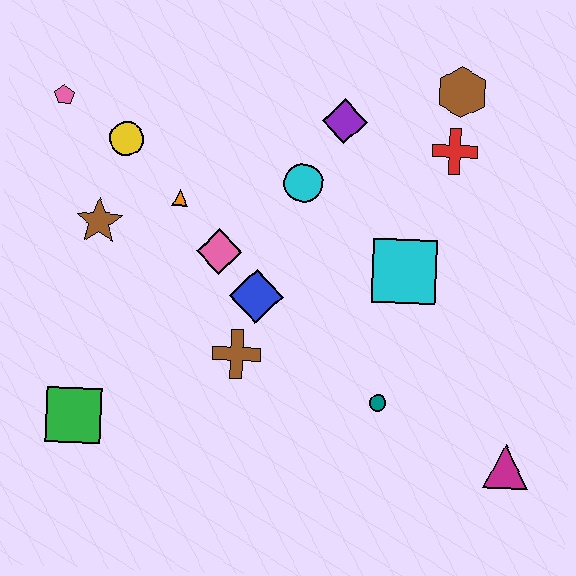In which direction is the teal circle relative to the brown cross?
The teal circle is to the right of the brown cross.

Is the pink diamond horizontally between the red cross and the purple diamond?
No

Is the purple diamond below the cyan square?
No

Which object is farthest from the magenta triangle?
The pink pentagon is farthest from the magenta triangle.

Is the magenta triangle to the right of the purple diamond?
Yes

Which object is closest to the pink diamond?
The blue diamond is closest to the pink diamond.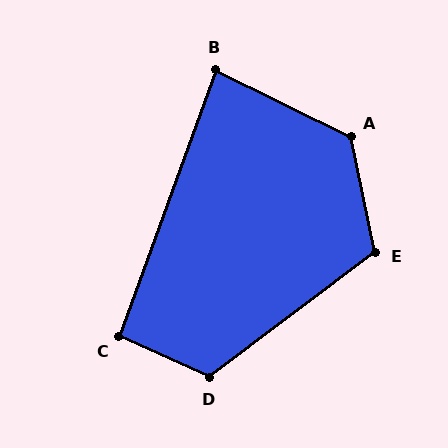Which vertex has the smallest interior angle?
B, at approximately 84 degrees.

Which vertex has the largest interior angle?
A, at approximately 128 degrees.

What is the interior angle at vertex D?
Approximately 119 degrees (obtuse).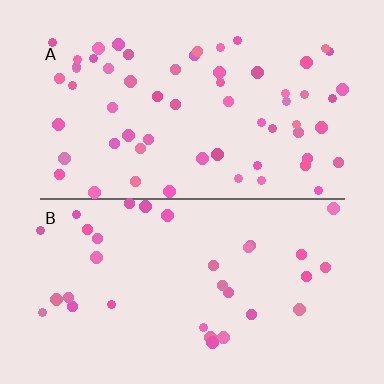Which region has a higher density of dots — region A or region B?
A (the top).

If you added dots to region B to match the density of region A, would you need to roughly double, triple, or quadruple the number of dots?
Approximately double.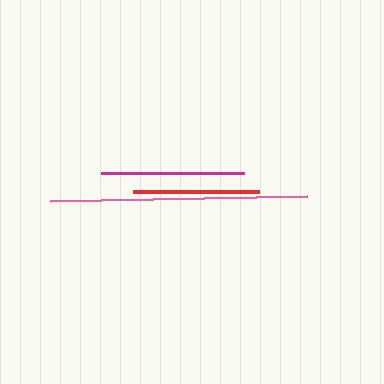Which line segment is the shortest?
The red line is the shortest at approximately 126 pixels.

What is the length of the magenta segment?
The magenta segment is approximately 143 pixels long.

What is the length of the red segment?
The red segment is approximately 126 pixels long.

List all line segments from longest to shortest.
From longest to shortest: pink, magenta, red.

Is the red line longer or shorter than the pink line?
The pink line is longer than the red line.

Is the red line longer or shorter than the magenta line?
The magenta line is longer than the red line.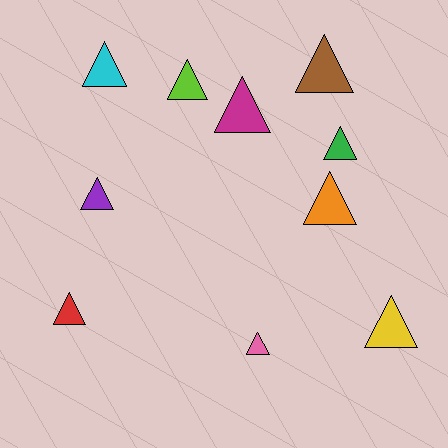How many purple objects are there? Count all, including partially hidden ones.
There is 1 purple object.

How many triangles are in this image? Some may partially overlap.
There are 10 triangles.